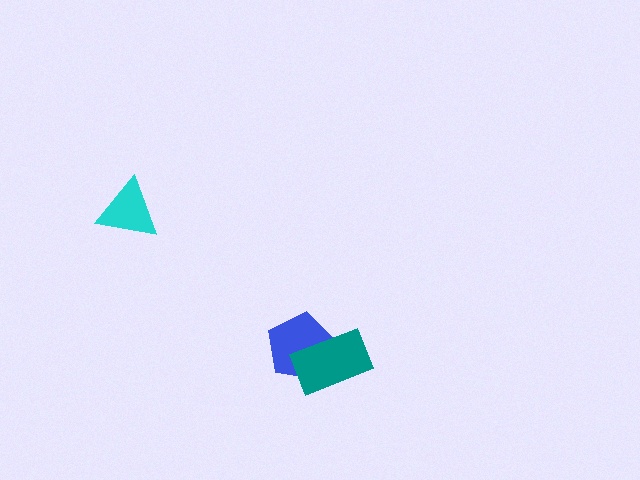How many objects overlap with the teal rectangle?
1 object overlaps with the teal rectangle.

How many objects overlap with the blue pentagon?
1 object overlaps with the blue pentagon.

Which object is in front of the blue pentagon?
The teal rectangle is in front of the blue pentagon.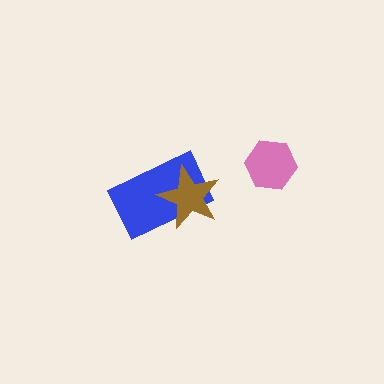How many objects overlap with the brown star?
1 object overlaps with the brown star.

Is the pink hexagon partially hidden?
No, no other shape covers it.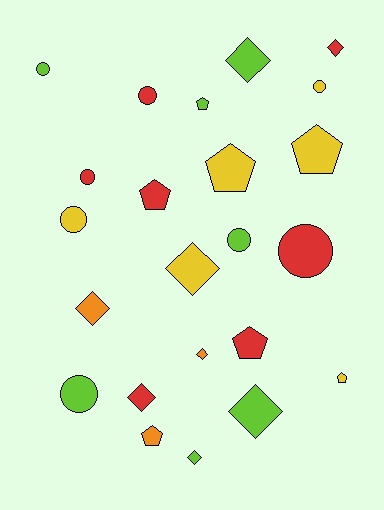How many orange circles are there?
There are no orange circles.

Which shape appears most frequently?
Circle, with 8 objects.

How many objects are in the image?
There are 23 objects.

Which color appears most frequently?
Lime, with 7 objects.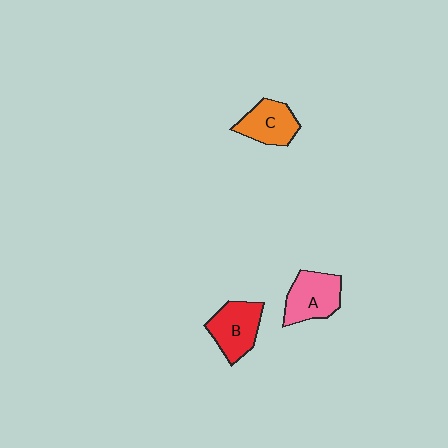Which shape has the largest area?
Shape B (red).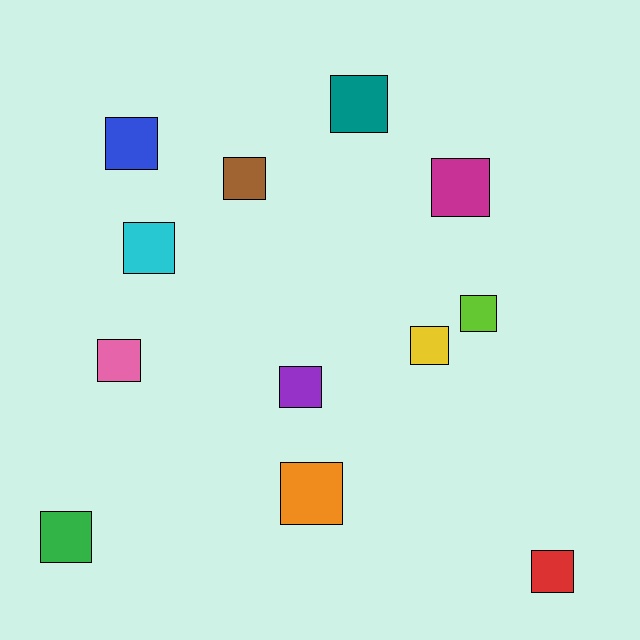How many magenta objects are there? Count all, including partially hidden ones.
There is 1 magenta object.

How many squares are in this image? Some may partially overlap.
There are 12 squares.